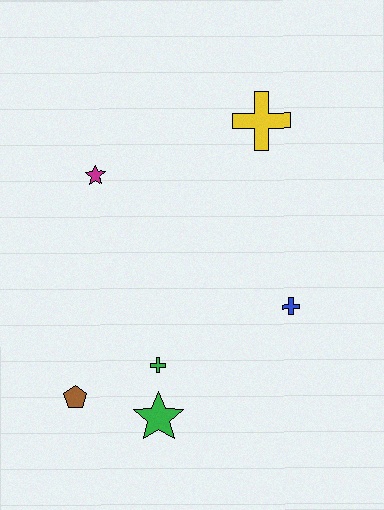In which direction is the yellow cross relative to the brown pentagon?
The yellow cross is above the brown pentagon.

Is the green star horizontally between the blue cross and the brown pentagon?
Yes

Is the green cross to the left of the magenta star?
No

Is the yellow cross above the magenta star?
Yes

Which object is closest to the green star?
The green cross is closest to the green star.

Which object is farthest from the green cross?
The yellow cross is farthest from the green cross.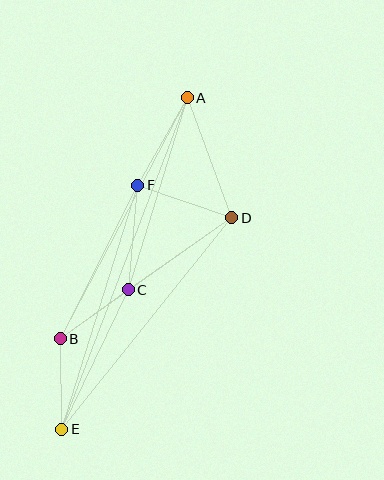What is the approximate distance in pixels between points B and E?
The distance between B and E is approximately 91 pixels.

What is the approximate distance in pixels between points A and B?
The distance between A and B is approximately 272 pixels.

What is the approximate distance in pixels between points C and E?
The distance between C and E is approximately 154 pixels.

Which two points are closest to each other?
Points B and C are closest to each other.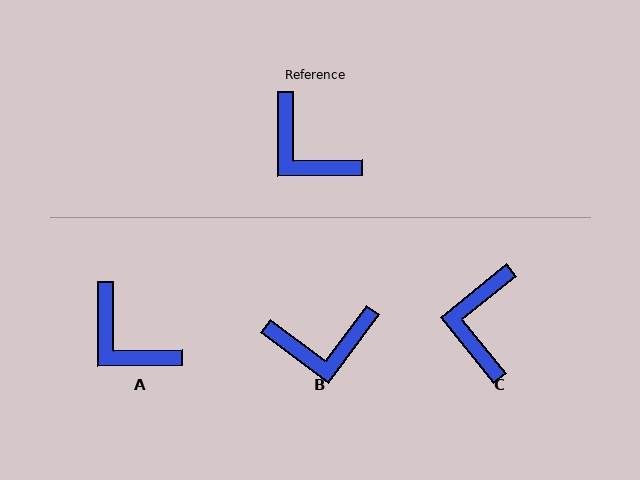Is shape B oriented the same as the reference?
No, it is off by about 53 degrees.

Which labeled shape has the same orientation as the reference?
A.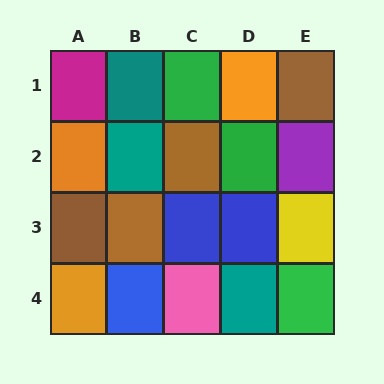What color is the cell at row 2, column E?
Purple.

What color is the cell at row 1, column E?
Brown.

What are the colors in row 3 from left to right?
Brown, brown, blue, blue, yellow.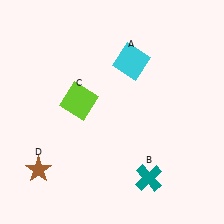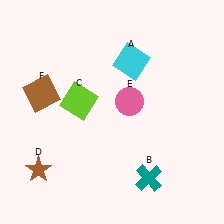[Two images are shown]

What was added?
A pink circle (E), a brown square (F) were added in Image 2.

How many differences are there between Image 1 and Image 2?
There are 2 differences between the two images.